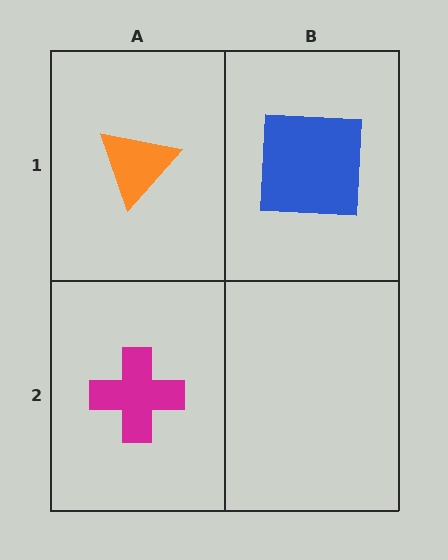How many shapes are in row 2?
1 shape.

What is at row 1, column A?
An orange triangle.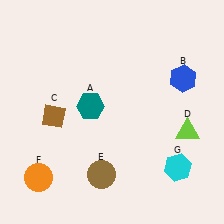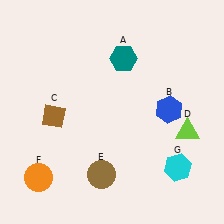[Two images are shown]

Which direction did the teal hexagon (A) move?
The teal hexagon (A) moved up.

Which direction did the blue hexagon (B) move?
The blue hexagon (B) moved down.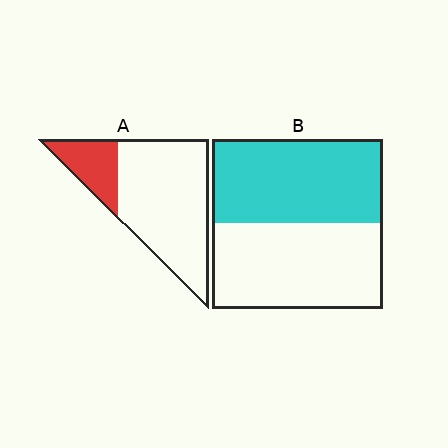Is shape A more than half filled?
No.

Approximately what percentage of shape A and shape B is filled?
A is approximately 20% and B is approximately 50%.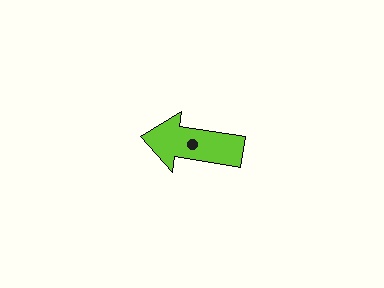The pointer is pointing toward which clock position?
Roughly 9 o'clock.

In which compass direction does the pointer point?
West.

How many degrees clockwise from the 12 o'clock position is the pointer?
Approximately 279 degrees.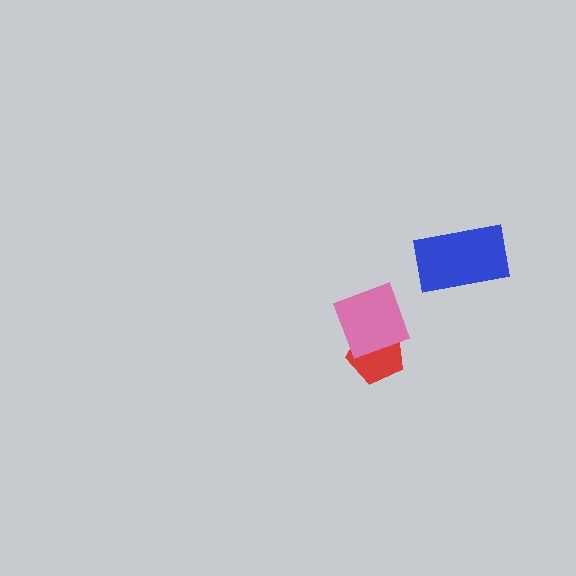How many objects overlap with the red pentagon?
1 object overlaps with the red pentagon.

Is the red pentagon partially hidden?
Yes, it is partially covered by another shape.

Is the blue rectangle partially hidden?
No, no other shape covers it.